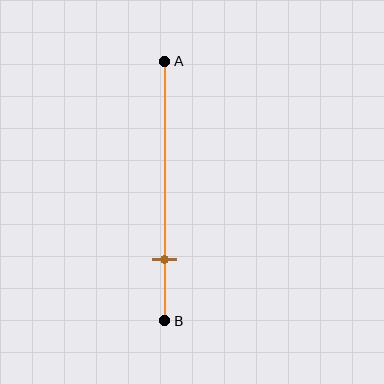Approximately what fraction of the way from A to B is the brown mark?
The brown mark is approximately 75% of the way from A to B.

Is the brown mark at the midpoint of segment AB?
No, the mark is at about 75% from A, not at the 50% midpoint.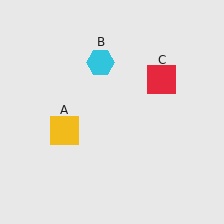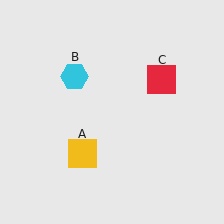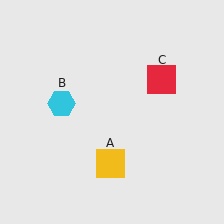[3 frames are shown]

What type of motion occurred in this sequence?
The yellow square (object A), cyan hexagon (object B) rotated counterclockwise around the center of the scene.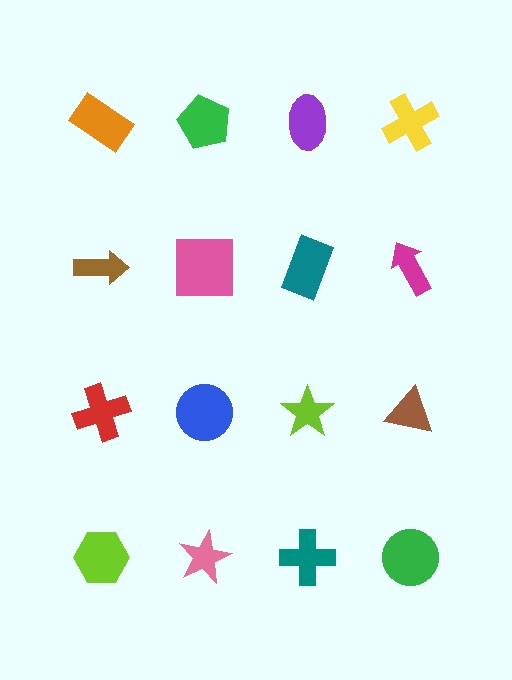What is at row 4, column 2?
A pink star.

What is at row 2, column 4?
A magenta arrow.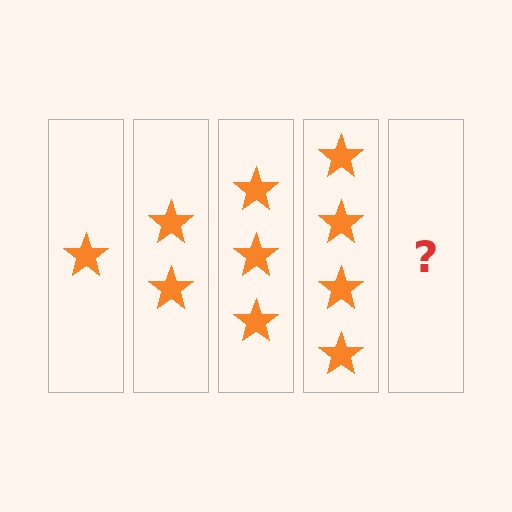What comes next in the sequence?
The next element should be 5 stars.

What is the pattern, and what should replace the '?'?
The pattern is that each step adds one more star. The '?' should be 5 stars.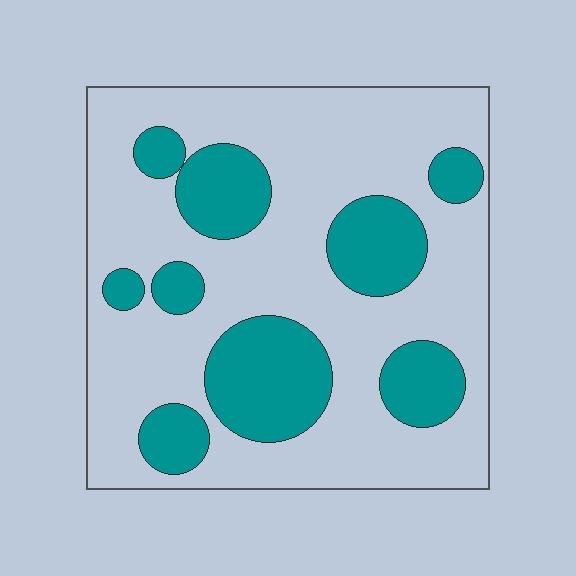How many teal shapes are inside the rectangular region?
9.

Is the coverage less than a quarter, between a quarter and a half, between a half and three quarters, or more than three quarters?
Between a quarter and a half.